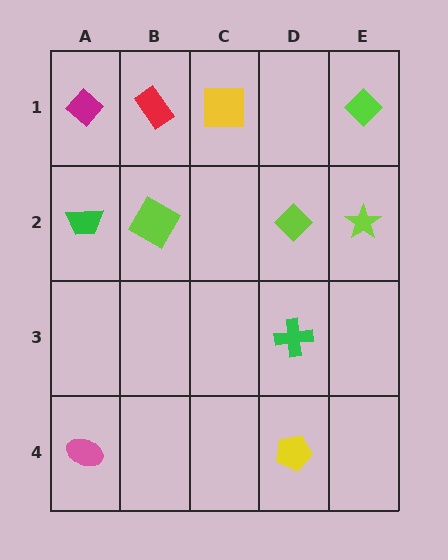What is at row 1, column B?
A red rectangle.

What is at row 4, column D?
A yellow pentagon.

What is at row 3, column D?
A green cross.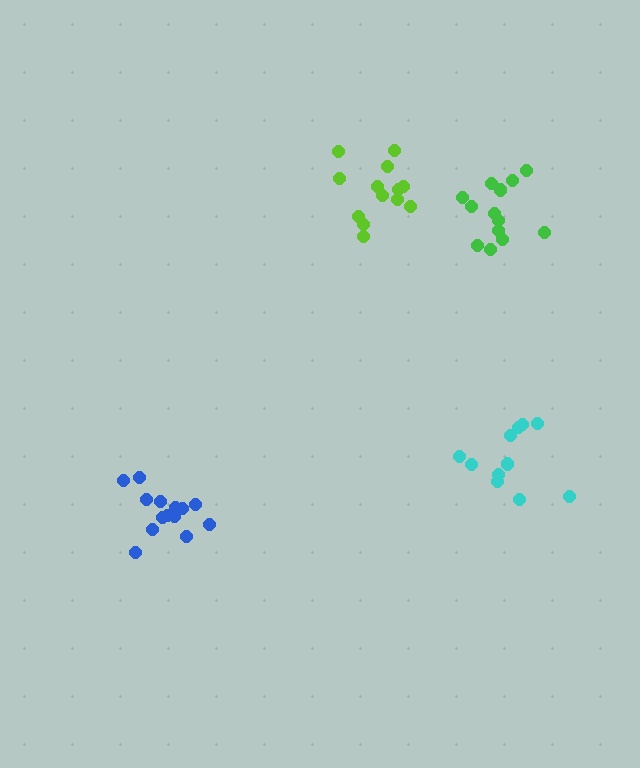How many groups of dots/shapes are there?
There are 4 groups.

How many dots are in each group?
Group 1: 14 dots, Group 2: 13 dots, Group 3: 13 dots, Group 4: 11 dots (51 total).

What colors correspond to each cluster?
The clusters are colored: blue, green, lime, cyan.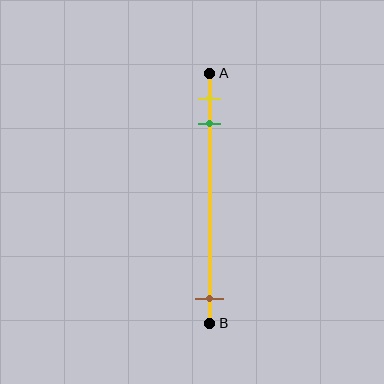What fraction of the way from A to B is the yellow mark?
The yellow mark is approximately 10% (0.1) of the way from A to B.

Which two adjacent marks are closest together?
The yellow and green marks are the closest adjacent pair.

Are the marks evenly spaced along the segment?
No, the marks are not evenly spaced.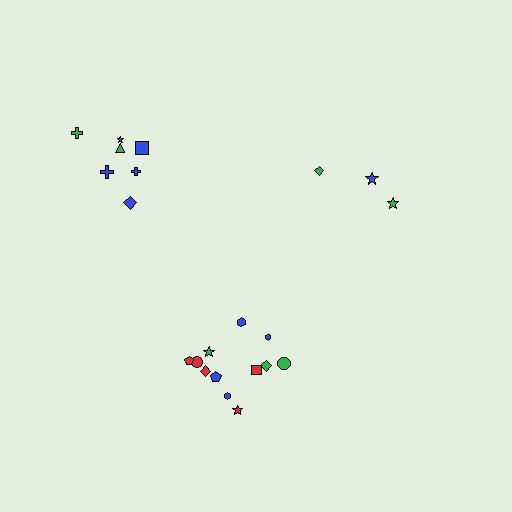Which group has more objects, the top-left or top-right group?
The top-left group.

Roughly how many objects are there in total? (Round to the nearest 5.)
Roughly 20 objects in total.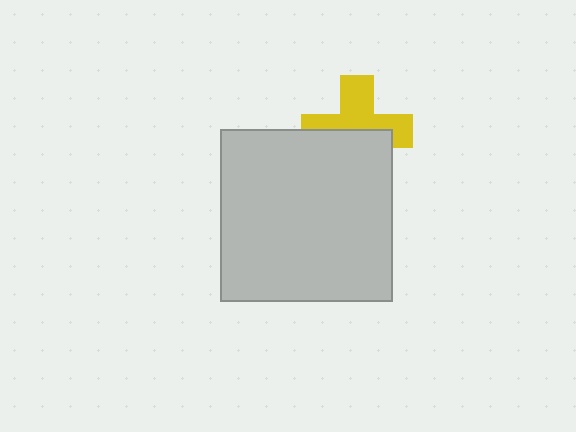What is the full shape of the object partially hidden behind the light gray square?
The partially hidden object is a yellow cross.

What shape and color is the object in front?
The object in front is a light gray square.